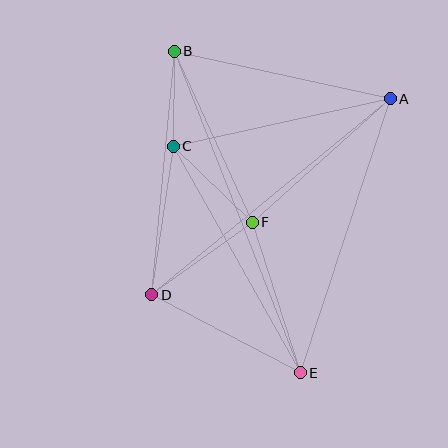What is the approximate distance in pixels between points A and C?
The distance between A and C is approximately 222 pixels.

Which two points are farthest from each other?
Points B and E are farthest from each other.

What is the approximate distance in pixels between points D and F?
The distance between D and F is approximately 124 pixels.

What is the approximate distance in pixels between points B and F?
The distance between B and F is approximately 188 pixels.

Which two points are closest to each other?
Points B and C are closest to each other.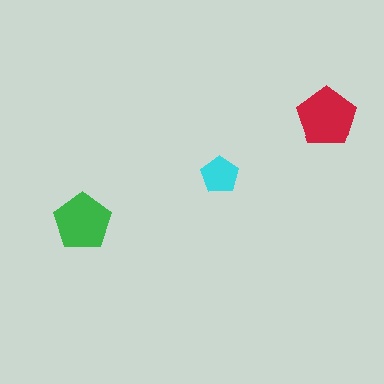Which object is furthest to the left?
The green pentagon is leftmost.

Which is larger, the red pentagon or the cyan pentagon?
The red one.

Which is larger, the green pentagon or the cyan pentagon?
The green one.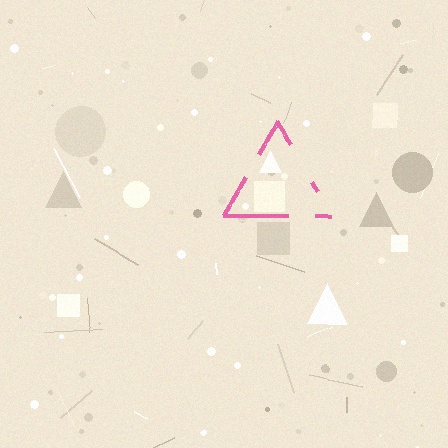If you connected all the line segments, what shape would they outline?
They would outline a triangle.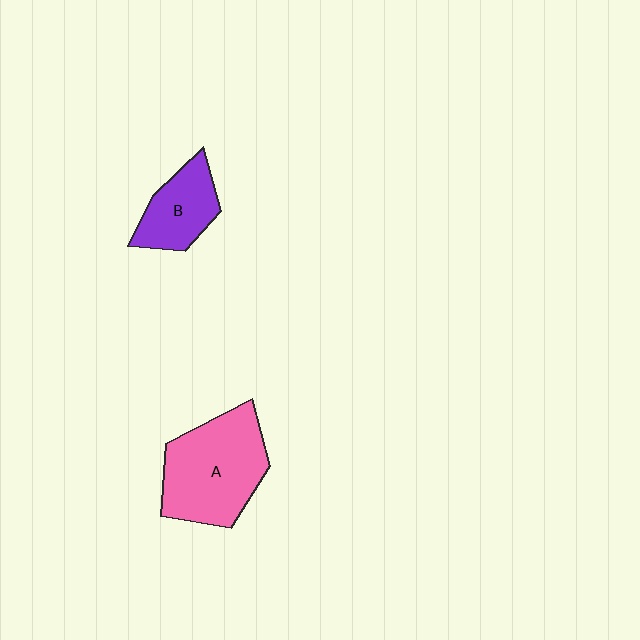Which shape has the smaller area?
Shape B (purple).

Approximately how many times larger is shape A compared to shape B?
Approximately 1.8 times.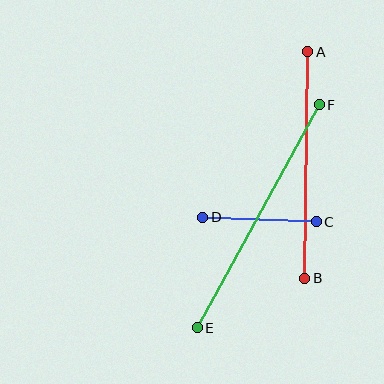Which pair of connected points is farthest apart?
Points E and F are farthest apart.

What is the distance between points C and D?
The distance is approximately 114 pixels.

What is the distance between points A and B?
The distance is approximately 227 pixels.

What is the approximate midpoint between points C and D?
The midpoint is at approximately (260, 220) pixels.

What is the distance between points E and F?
The distance is approximately 254 pixels.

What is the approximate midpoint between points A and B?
The midpoint is at approximately (306, 165) pixels.